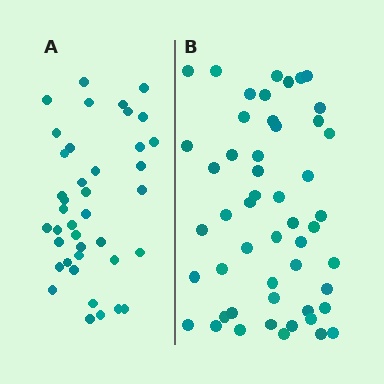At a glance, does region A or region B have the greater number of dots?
Region B (the right region) has more dots.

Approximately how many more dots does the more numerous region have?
Region B has roughly 12 or so more dots than region A.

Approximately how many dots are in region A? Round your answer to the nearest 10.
About 40 dots.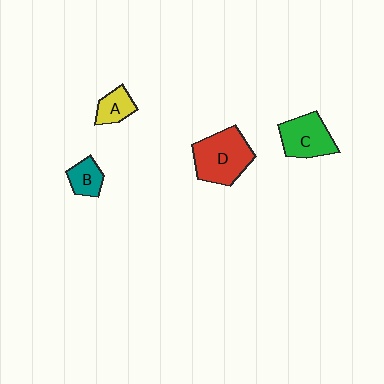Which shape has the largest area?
Shape D (red).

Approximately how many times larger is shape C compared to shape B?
Approximately 1.8 times.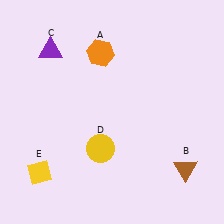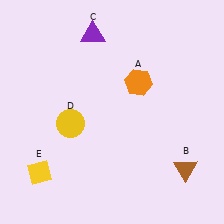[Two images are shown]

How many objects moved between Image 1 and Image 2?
3 objects moved between the two images.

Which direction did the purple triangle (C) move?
The purple triangle (C) moved right.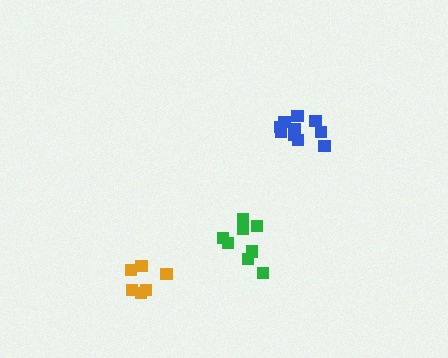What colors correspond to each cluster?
The clusters are colored: green, blue, orange.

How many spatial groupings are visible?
There are 3 spatial groupings.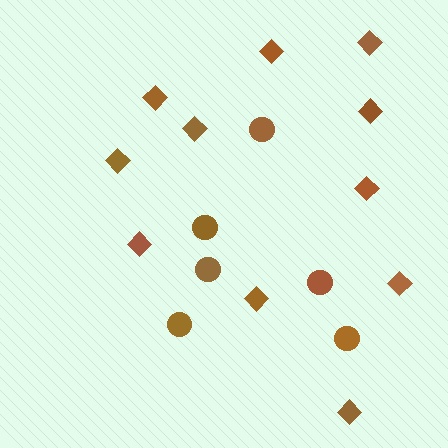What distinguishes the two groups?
There are 2 groups: one group of circles (6) and one group of diamonds (11).